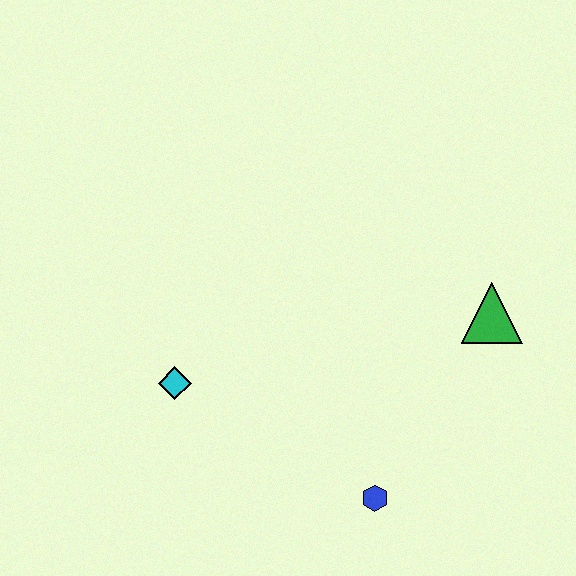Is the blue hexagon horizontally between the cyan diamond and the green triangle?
Yes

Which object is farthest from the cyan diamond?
The green triangle is farthest from the cyan diamond.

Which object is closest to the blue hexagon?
The green triangle is closest to the blue hexagon.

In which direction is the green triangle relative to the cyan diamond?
The green triangle is to the right of the cyan diamond.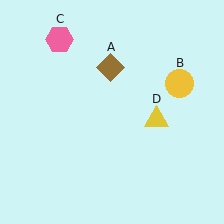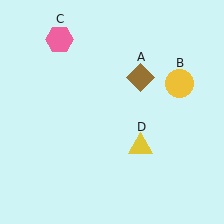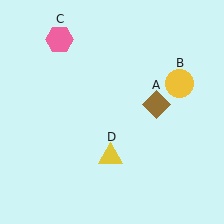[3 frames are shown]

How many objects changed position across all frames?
2 objects changed position: brown diamond (object A), yellow triangle (object D).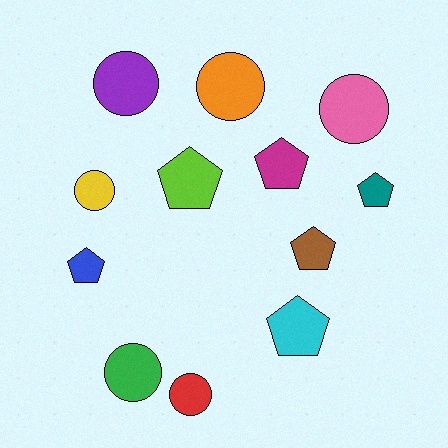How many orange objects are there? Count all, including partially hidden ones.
There is 1 orange object.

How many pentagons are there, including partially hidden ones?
There are 6 pentagons.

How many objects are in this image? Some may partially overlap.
There are 12 objects.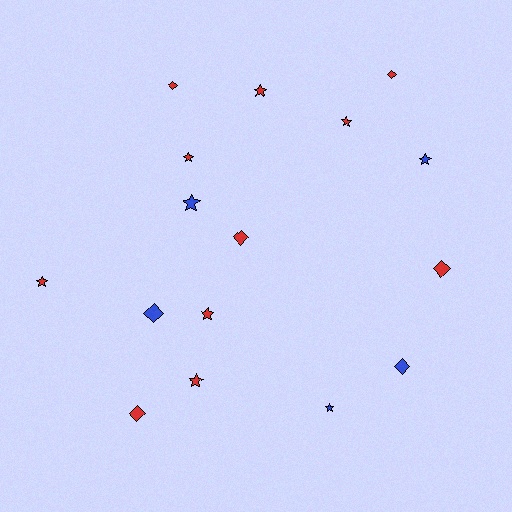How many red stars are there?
There are 6 red stars.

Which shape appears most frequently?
Star, with 9 objects.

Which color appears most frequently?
Red, with 11 objects.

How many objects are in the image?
There are 16 objects.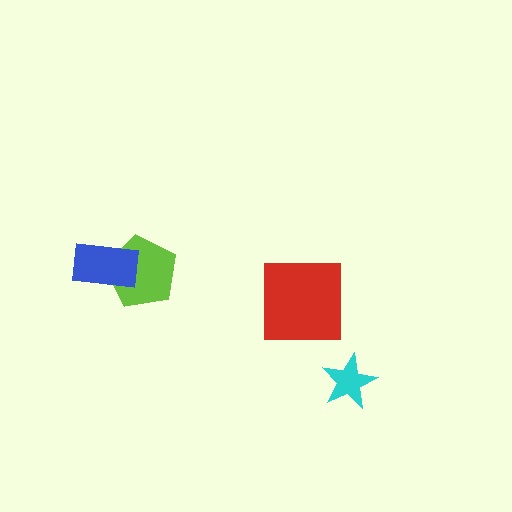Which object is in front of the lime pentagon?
The blue rectangle is in front of the lime pentagon.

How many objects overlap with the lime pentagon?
1 object overlaps with the lime pentagon.